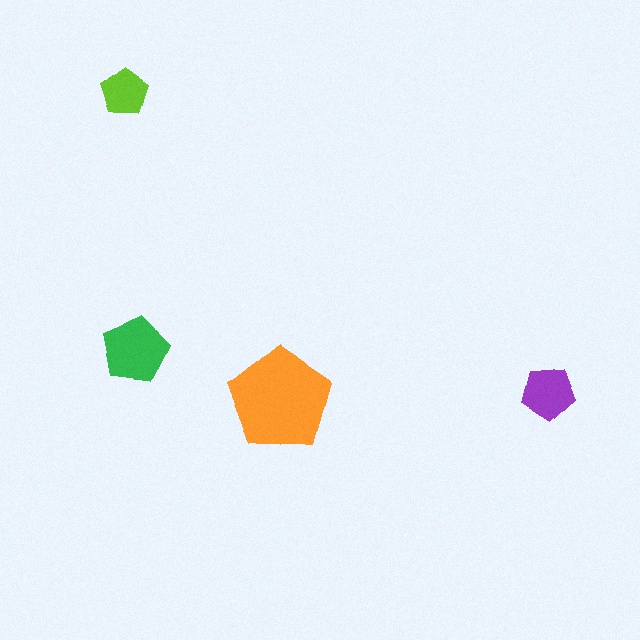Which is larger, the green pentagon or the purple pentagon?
The green one.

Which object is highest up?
The lime pentagon is topmost.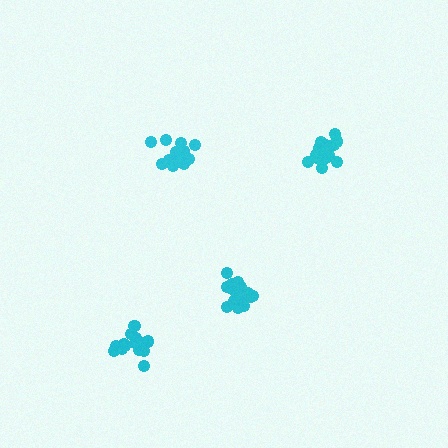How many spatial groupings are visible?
There are 4 spatial groupings.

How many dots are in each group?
Group 1: 17 dots, Group 2: 15 dots, Group 3: 14 dots, Group 4: 16 dots (62 total).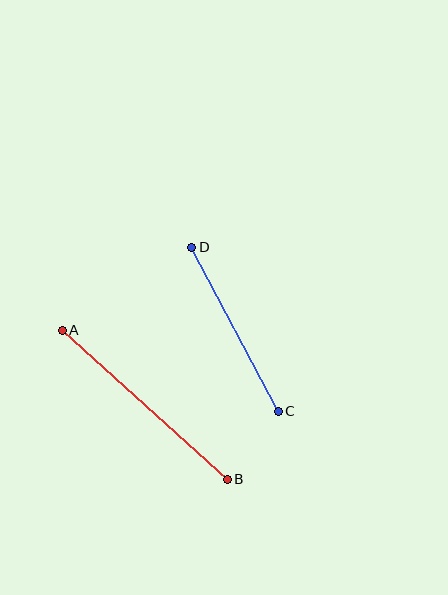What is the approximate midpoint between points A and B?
The midpoint is at approximately (145, 405) pixels.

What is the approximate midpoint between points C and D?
The midpoint is at approximately (235, 329) pixels.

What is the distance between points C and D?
The distance is approximately 185 pixels.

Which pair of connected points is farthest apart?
Points A and B are farthest apart.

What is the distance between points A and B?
The distance is approximately 222 pixels.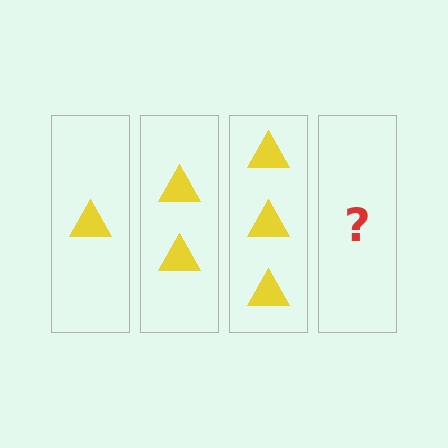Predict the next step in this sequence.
The next step is 4 triangles.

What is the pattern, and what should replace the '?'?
The pattern is that each step adds one more triangle. The '?' should be 4 triangles.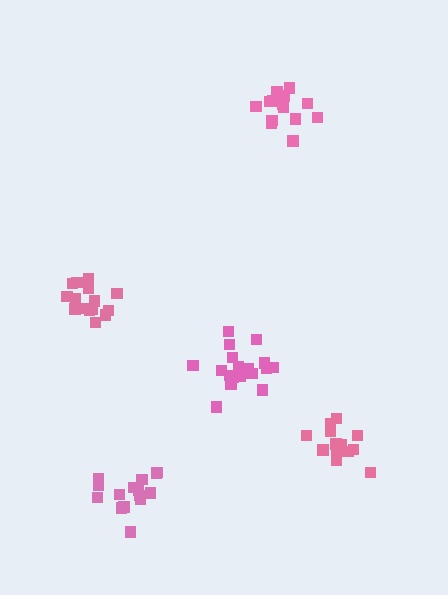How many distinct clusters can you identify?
There are 5 distinct clusters.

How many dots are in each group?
Group 1: 15 dots, Group 2: 15 dots, Group 3: 18 dots, Group 4: 15 dots, Group 5: 14 dots (77 total).